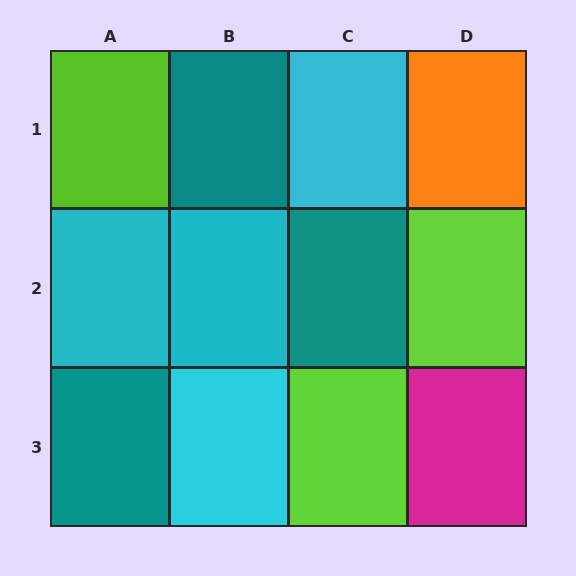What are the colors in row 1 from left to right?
Lime, teal, cyan, orange.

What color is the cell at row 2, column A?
Cyan.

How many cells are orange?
1 cell is orange.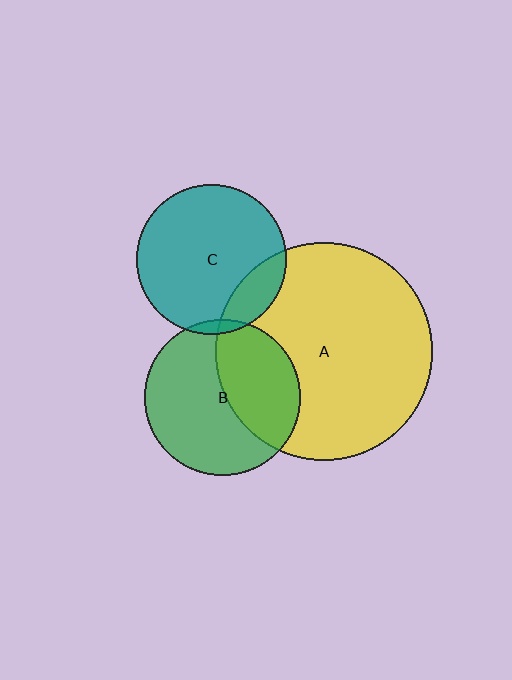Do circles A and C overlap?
Yes.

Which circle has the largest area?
Circle A (yellow).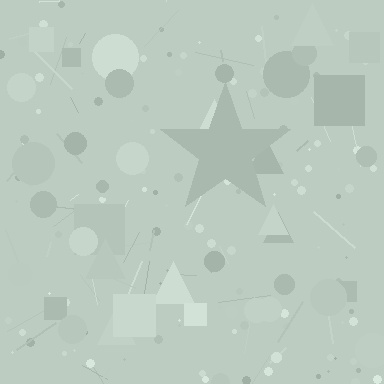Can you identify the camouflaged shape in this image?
The camouflaged shape is a star.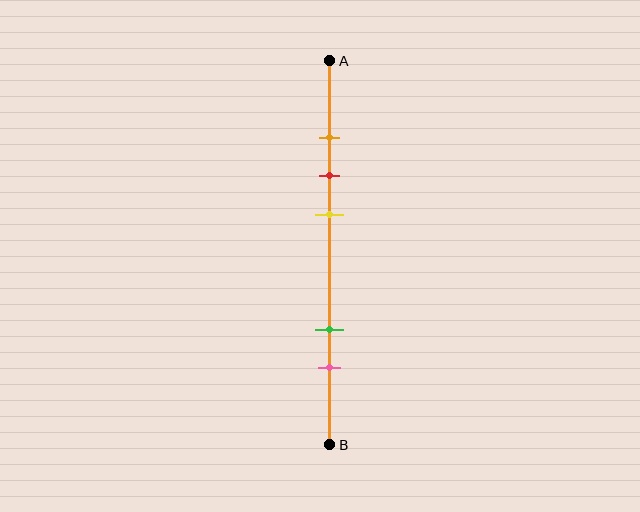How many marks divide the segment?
There are 5 marks dividing the segment.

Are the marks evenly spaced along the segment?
No, the marks are not evenly spaced.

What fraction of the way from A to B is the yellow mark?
The yellow mark is approximately 40% (0.4) of the way from A to B.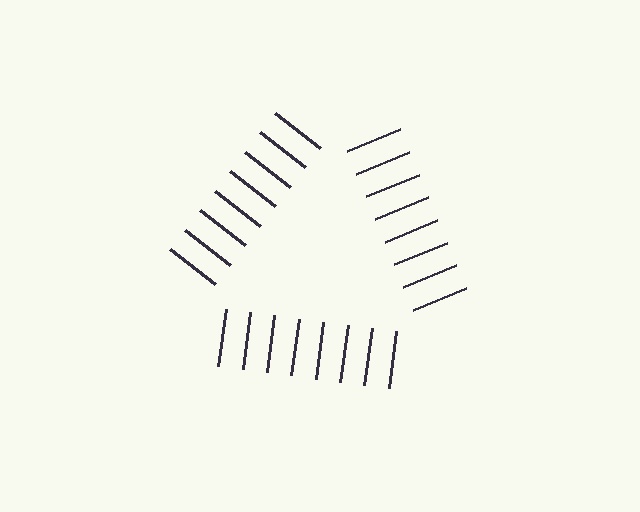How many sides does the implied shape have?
3 sides — the line-ends trace a triangle.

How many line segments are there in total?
24 — 8 along each of the 3 edges.